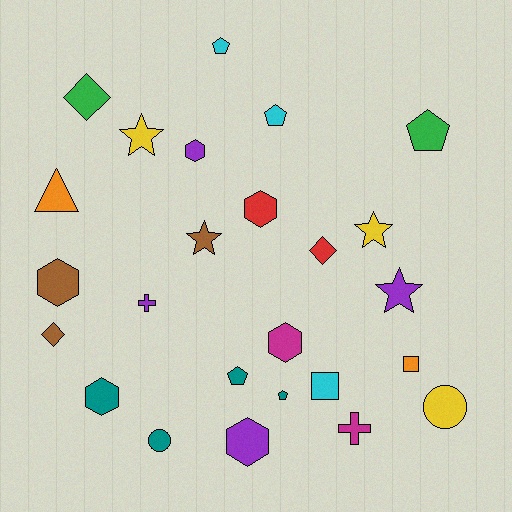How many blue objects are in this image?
There are no blue objects.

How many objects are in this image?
There are 25 objects.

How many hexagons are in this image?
There are 6 hexagons.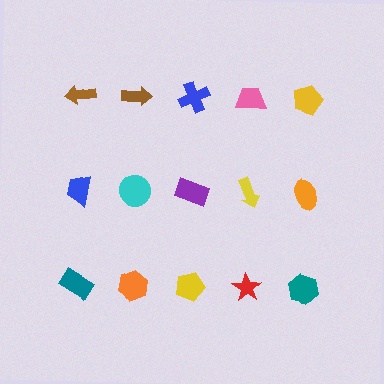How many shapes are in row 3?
5 shapes.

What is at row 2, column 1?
A blue trapezoid.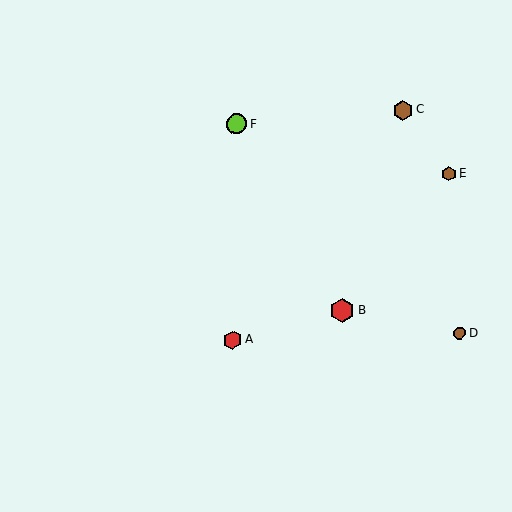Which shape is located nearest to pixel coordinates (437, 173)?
The brown hexagon (labeled E) at (449, 173) is nearest to that location.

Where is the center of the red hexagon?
The center of the red hexagon is at (233, 340).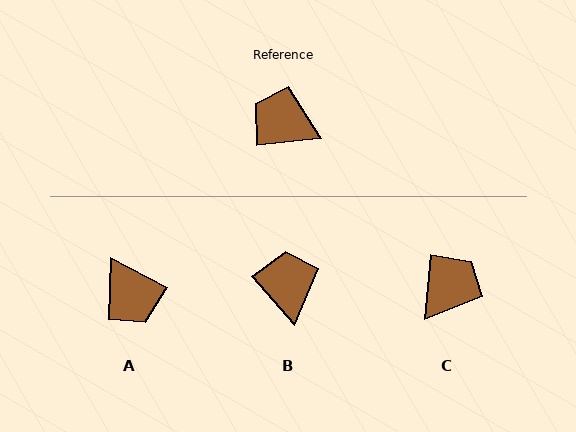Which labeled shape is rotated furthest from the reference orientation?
A, about 146 degrees away.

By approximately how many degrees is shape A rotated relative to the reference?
Approximately 146 degrees counter-clockwise.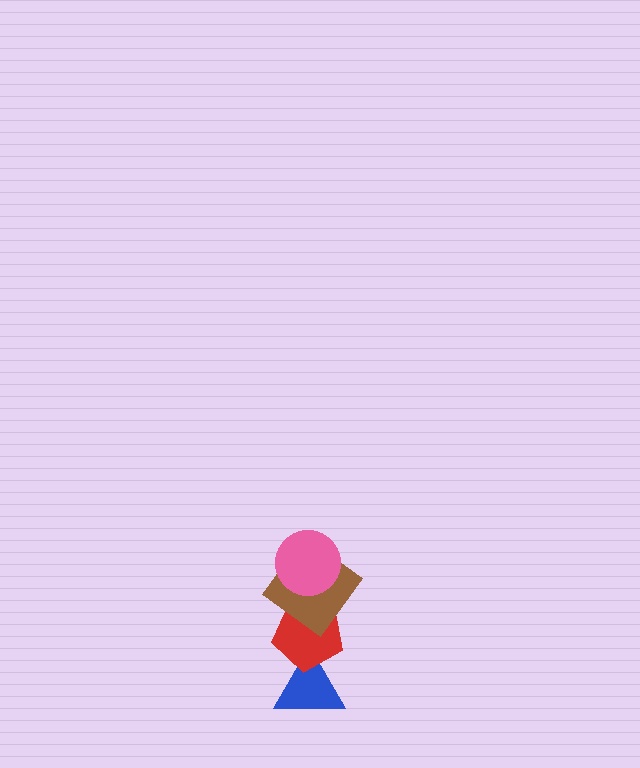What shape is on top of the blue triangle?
The red pentagon is on top of the blue triangle.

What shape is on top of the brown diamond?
The pink circle is on top of the brown diamond.